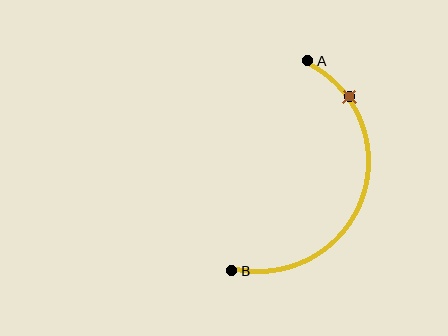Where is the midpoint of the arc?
The arc midpoint is the point on the curve farthest from the straight line joining A and B. It sits to the right of that line.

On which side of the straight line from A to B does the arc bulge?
The arc bulges to the right of the straight line connecting A and B.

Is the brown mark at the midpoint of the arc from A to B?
No. The brown mark lies on the arc but is closer to endpoint A. The arc midpoint would be at the point on the curve equidistant along the arc from both A and B.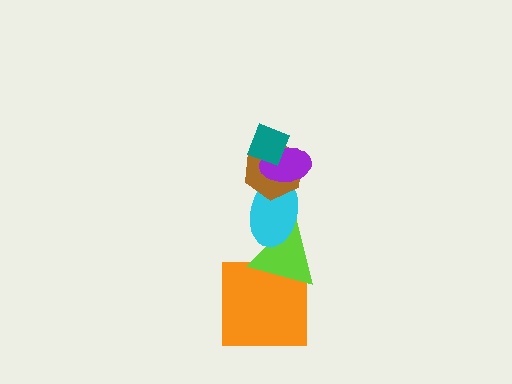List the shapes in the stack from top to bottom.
From top to bottom: the teal diamond, the purple ellipse, the brown hexagon, the cyan ellipse, the lime triangle, the orange square.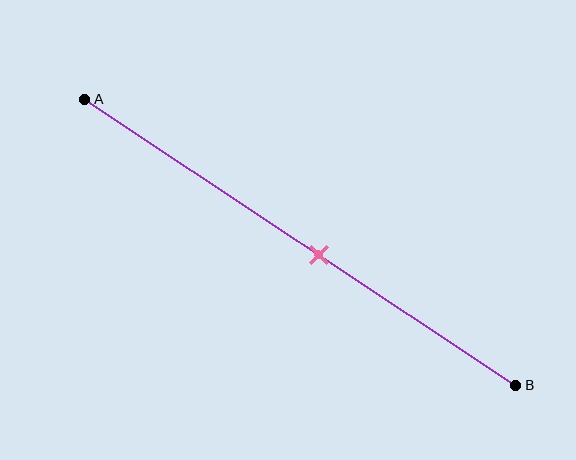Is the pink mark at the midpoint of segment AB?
No, the mark is at about 55% from A, not at the 50% midpoint.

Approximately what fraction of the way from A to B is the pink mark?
The pink mark is approximately 55% of the way from A to B.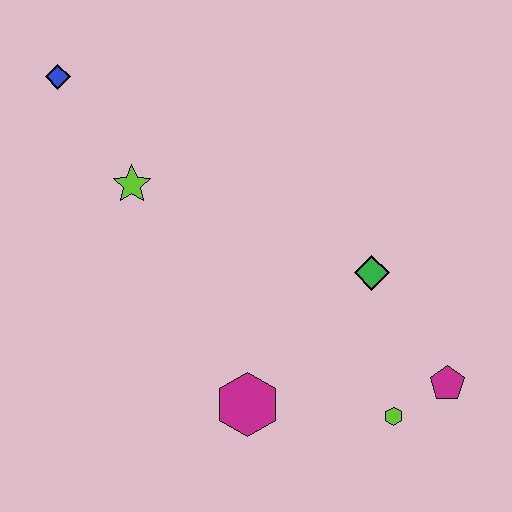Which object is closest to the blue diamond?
The lime star is closest to the blue diamond.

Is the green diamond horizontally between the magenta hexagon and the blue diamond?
No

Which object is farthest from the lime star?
The magenta pentagon is farthest from the lime star.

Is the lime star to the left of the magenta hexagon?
Yes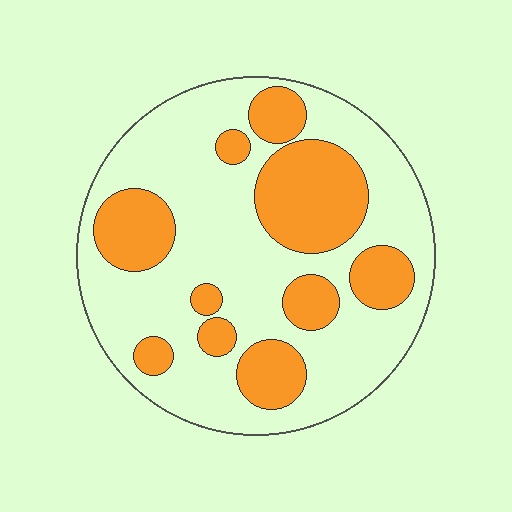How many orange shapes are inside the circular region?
10.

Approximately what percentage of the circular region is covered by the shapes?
Approximately 30%.